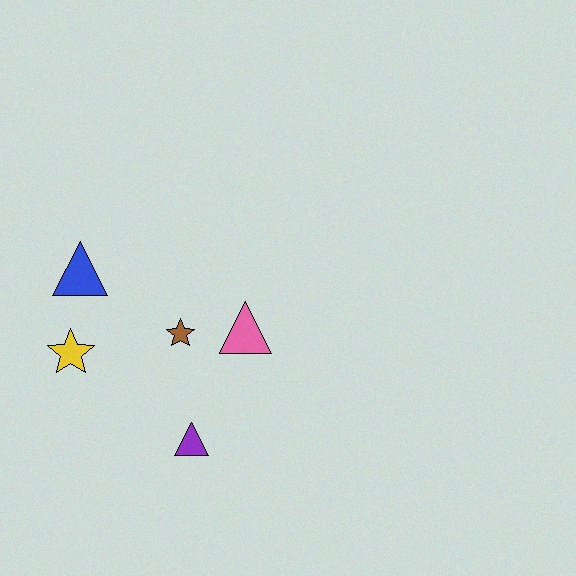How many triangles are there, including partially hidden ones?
There are 3 triangles.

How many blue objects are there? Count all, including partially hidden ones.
There is 1 blue object.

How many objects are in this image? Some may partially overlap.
There are 5 objects.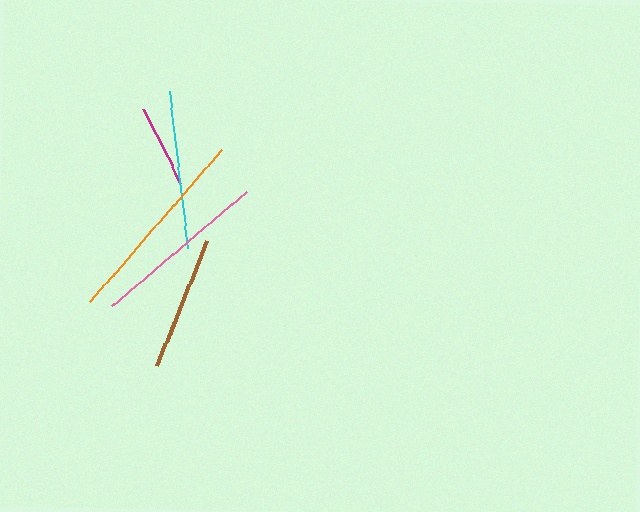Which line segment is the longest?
The orange line is the longest at approximately 201 pixels.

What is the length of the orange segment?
The orange segment is approximately 201 pixels long.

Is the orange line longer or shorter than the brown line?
The orange line is longer than the brown line.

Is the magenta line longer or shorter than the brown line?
The brown line is longer than the magenta line.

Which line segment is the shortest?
The magenta line is the shortest at approximately 83 pixels.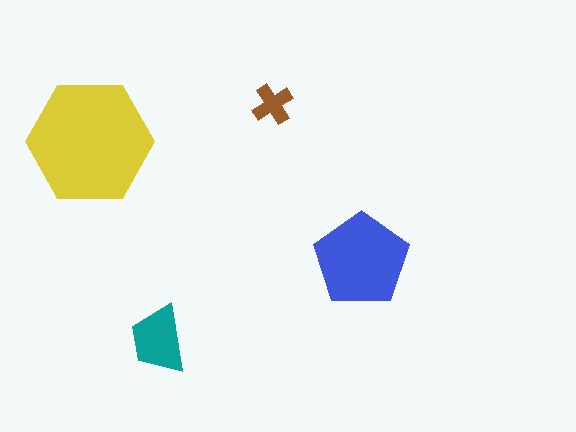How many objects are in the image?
There are 4 objects in the image.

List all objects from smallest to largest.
The brown cross, the teal trapezoid, the blue pentagon, the yellow hexagon.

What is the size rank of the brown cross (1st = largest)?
4th.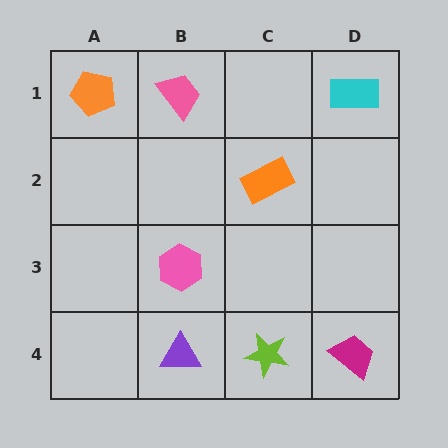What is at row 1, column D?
A cyan rectangle.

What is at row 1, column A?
An orange pentagon.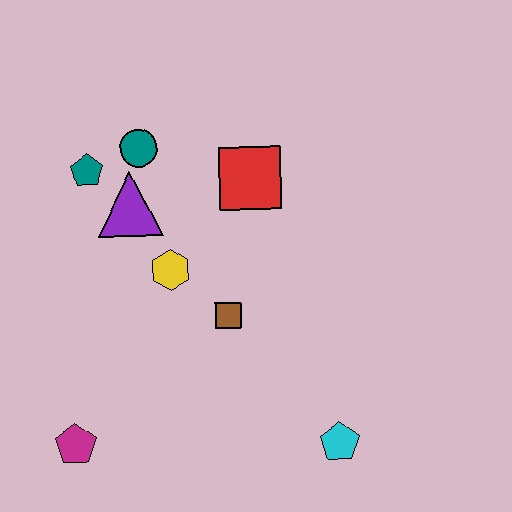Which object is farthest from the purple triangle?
The cyan pentagon is farthest from the purple triangle.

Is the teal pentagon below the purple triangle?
No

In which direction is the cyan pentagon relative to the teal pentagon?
The cyan pentagon is below the teal pentagon.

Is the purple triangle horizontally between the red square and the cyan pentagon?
No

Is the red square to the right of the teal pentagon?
Yes